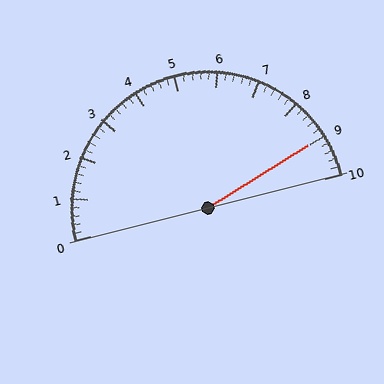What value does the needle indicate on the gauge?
The needle indicates approximately 9.0.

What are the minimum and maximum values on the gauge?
The gauge ranges from 0 to 10.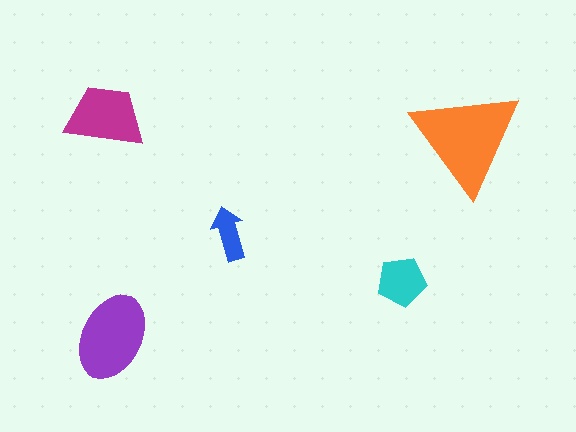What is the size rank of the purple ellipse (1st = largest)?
2nd.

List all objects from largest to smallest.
The orange triangle, the purple ellipse, the magenta trapezoid, the cyan pentagon, the blue arrow.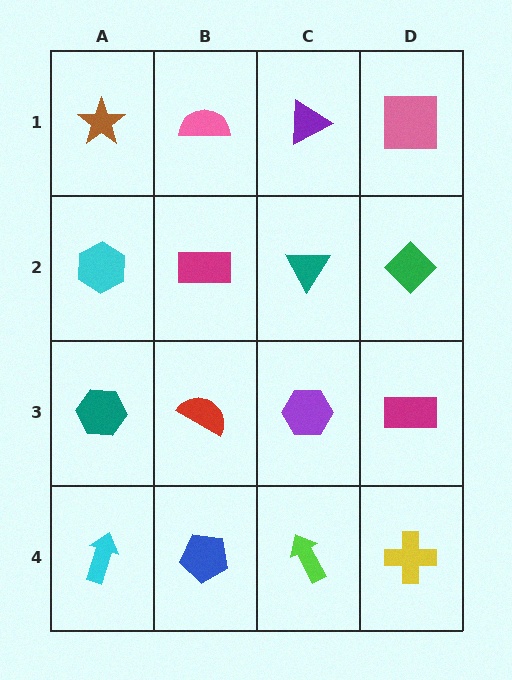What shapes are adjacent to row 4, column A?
A teal hexagon (row 3, column A), a blue pentagon (row 4, column B).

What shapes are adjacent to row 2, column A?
A brown star (row 1, column A), a teal hexagon (row 3, column A), a magenta rectangle (row 2, column B).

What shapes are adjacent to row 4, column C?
A purple hexagon (row 3, column C), a blue pentagon (row 4, column B), a yellow cross (row 4, column D).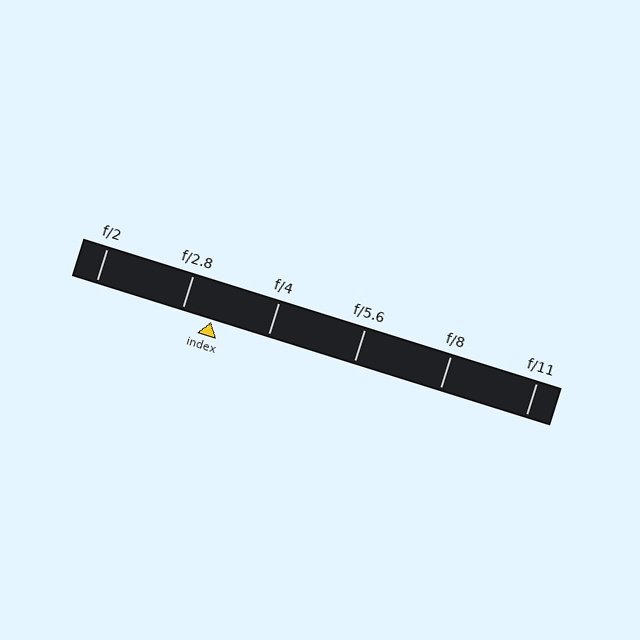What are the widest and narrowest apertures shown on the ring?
The widest aperture shown is f/2 and the narrowest is f/11.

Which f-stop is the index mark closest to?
The index mark is closest to f/2.8.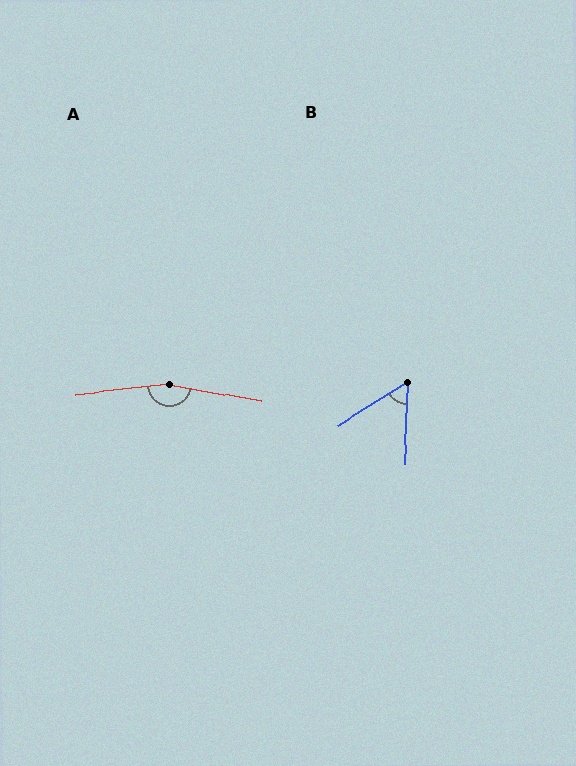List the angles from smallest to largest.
B (55°), A (163°).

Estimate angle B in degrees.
Approximately 55 degrees.